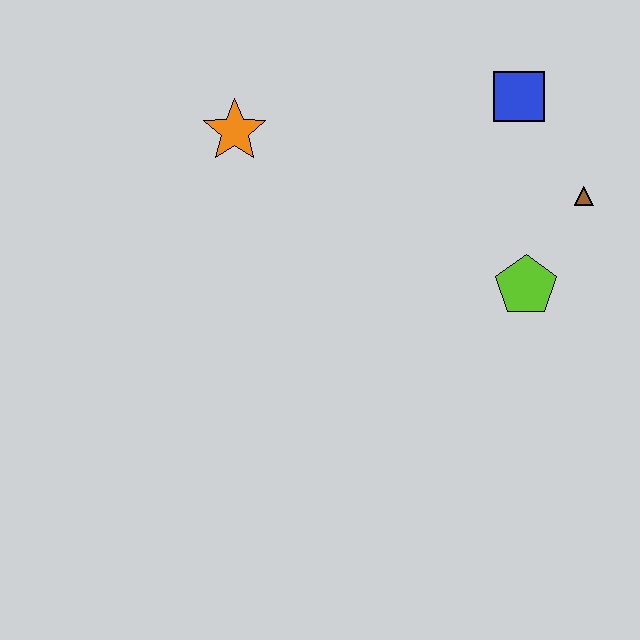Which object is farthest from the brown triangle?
The orange star is farthest from the brown triangle.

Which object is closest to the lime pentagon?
The brown triangle is closest to the lime pentagon.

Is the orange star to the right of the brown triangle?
No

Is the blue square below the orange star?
No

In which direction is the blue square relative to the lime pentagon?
The blue square is above the lime pentagon.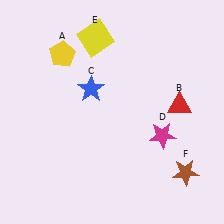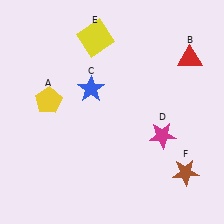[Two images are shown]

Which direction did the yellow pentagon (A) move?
The yellow pentagon (A) moved down.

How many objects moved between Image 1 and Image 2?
2 objects moved between the two images.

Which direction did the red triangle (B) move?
The red triangle (B) moved up.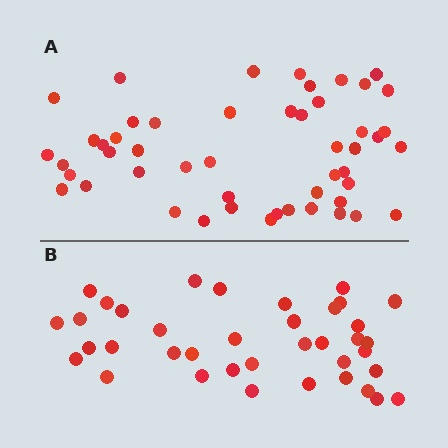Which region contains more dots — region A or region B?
Region A (the top region) has more dots.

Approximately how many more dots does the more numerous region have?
Region A has roughly 12 or so more dots than region B.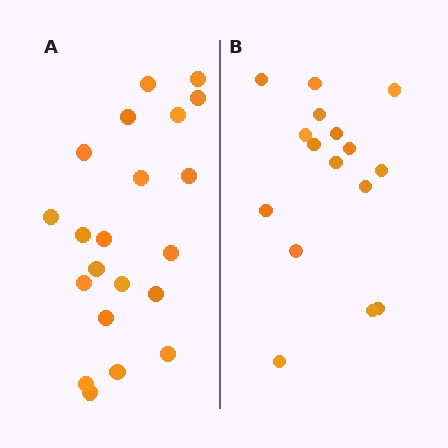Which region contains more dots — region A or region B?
Region A (the left region) has more dots.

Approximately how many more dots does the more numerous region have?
Region A has about 5 more dots than region B.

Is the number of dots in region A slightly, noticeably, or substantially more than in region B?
Region A has noticeably more, but not dramatically so. The ratio is roughly 1.3 to 1.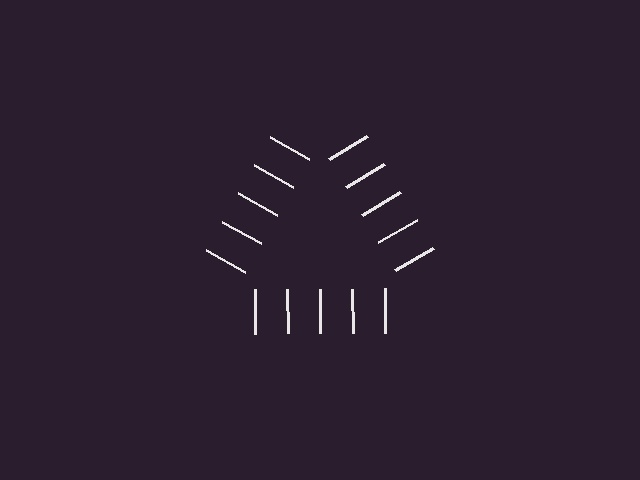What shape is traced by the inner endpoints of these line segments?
An illusory triangle — the line segments terminate on its edges but no continuous stroke is drawn.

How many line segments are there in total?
15 — 5 along each of the 3 edges.